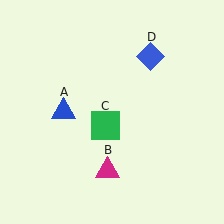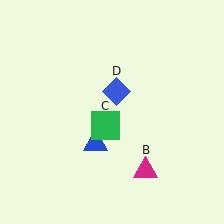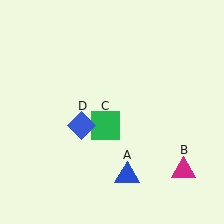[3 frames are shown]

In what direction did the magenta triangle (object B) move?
The magenta triangle (object B) moved right.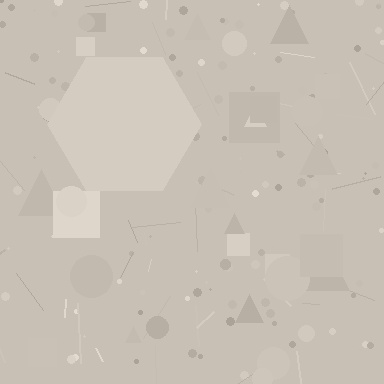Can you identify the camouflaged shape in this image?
The camouflaged shape is a hexagon.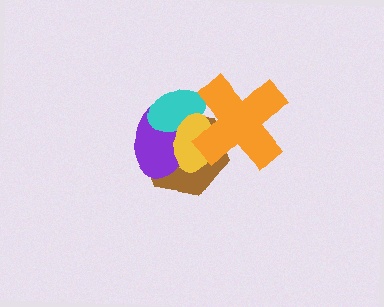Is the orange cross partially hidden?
No, no other shape covers it.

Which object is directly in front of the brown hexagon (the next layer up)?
The purple ellipse is directly in front of the brown hexagon.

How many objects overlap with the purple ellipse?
4 objects overlap with the purple ellipse.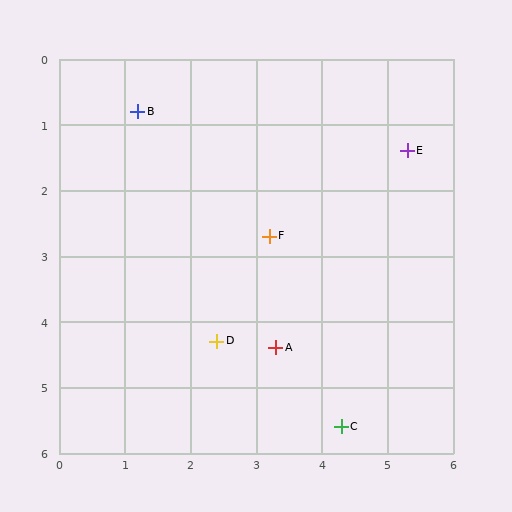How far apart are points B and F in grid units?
Points B and F are about 2.8 grid units apart.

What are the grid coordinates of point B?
Point B is at approximately (1.2, 0.8).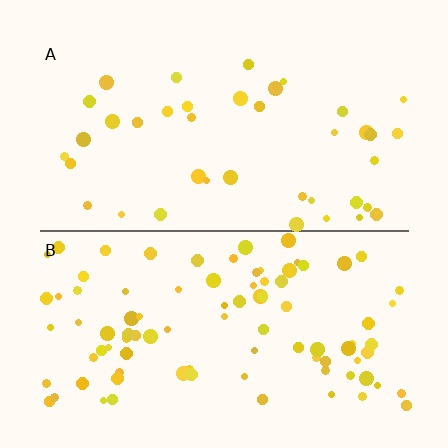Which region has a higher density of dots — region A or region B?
B (the bottom).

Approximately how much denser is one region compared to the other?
Approximately 2.4× — region B over region A.